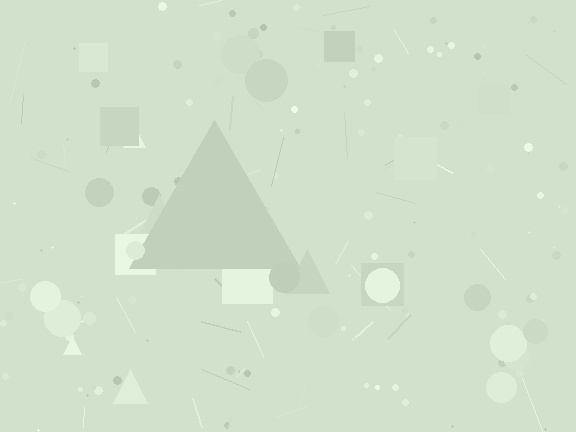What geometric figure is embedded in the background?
A triangle is embedded in the background.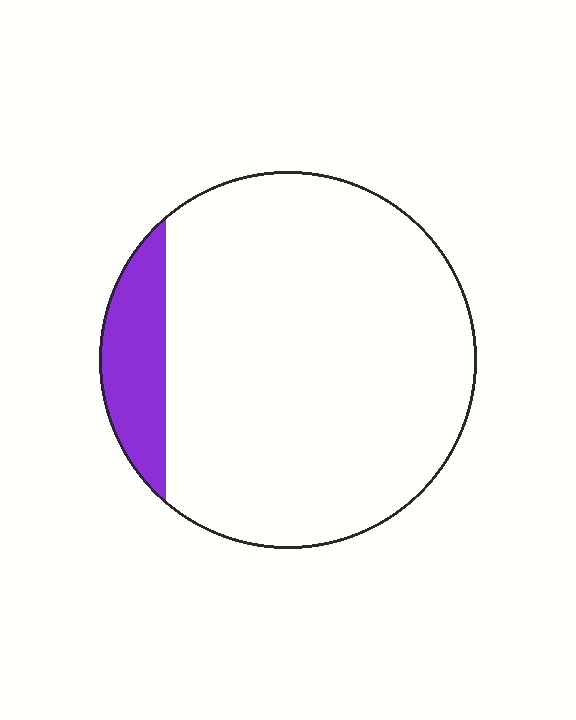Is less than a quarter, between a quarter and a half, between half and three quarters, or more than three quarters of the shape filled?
Less than a quarter.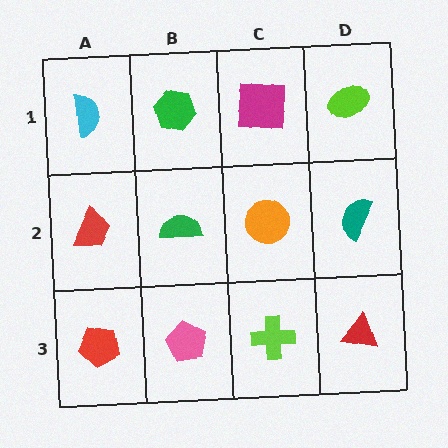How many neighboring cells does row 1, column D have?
2.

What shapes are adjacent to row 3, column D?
A teal semicircle (row 2, column D), a lime cross (row 3, column C).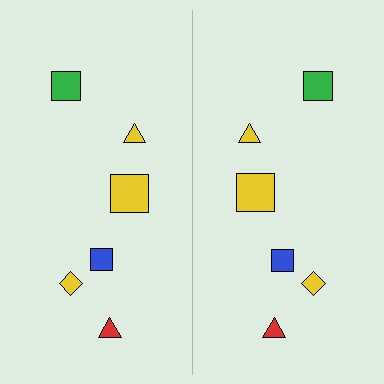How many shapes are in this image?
There are 12 shapes in this image.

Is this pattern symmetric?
Yes, this pattern has bilateral (reflection) symmetry.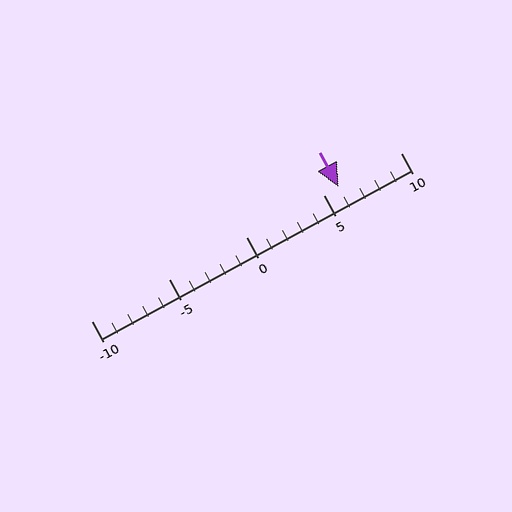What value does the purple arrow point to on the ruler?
The purple arrow points to approximately 6.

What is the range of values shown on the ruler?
The ruler shows values from -10 to 10.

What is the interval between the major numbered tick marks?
The major tick marks are spaced 5 units apart.